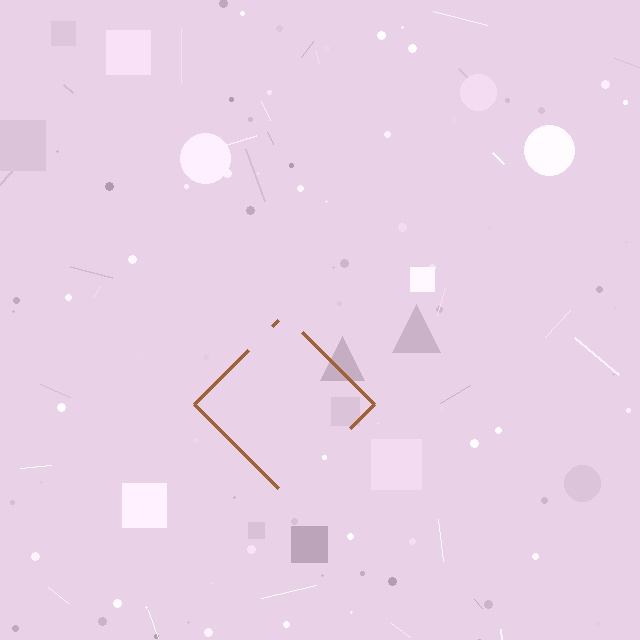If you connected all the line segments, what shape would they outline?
They would outline a diamond.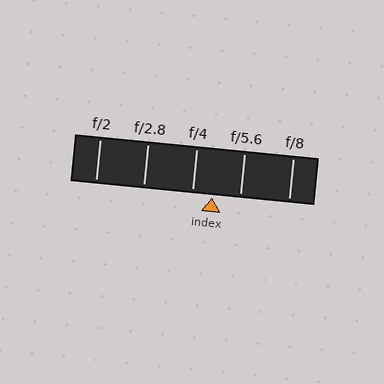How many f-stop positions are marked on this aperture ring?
There are 5 f-stop positions marked.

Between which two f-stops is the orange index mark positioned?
The index mark is between f/4 and f/5.6.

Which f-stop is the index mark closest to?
The index mark is closest to f/4.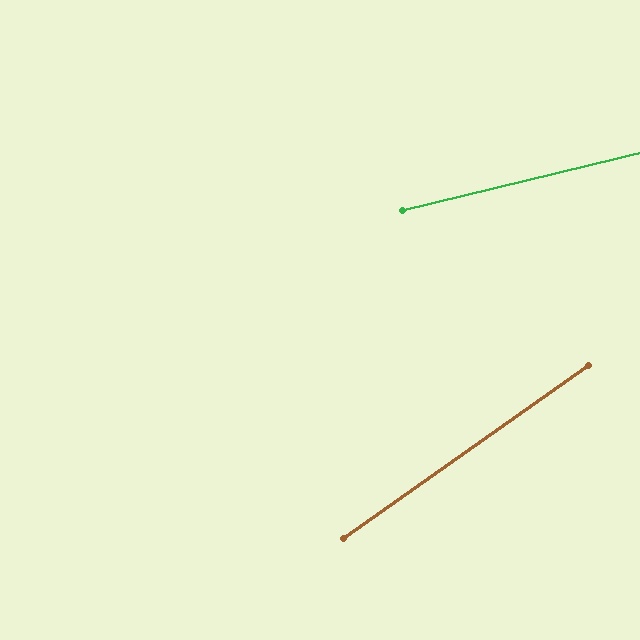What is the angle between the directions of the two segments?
Approximately 22 degrees.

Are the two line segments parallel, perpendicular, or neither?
Neither parallel nor perpendicular — they differ by about 22°.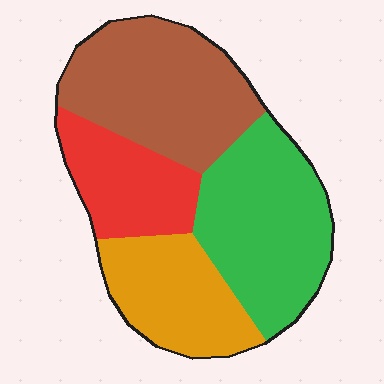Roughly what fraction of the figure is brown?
Brown takes up about one third (1/3) of the figure.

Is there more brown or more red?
Brown.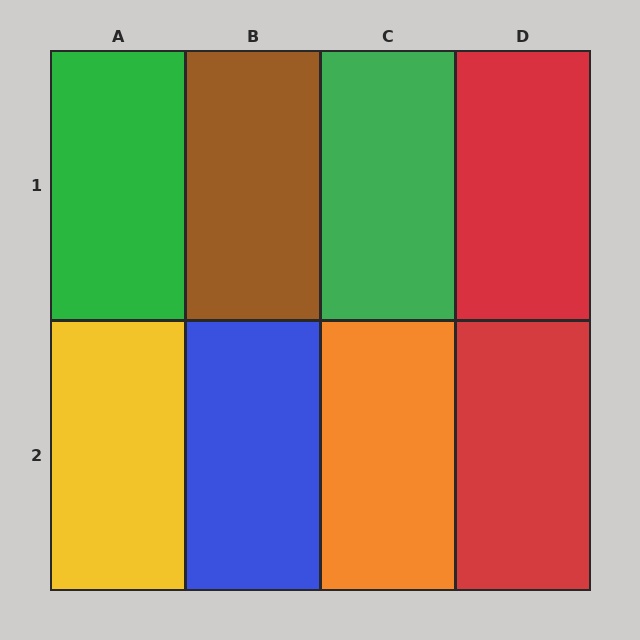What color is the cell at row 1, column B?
Brown.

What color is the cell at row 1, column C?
Green.